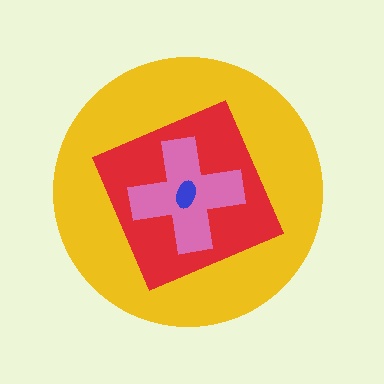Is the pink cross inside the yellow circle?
Yes.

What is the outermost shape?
The yellow circle.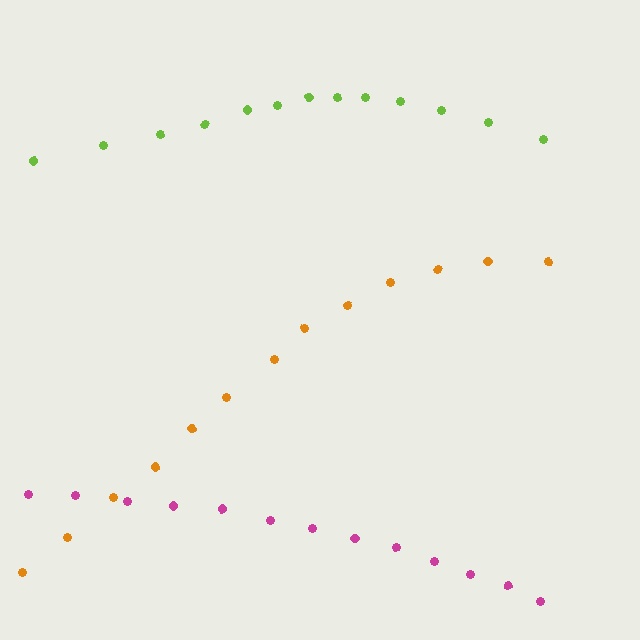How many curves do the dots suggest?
There are 3 distinct paths.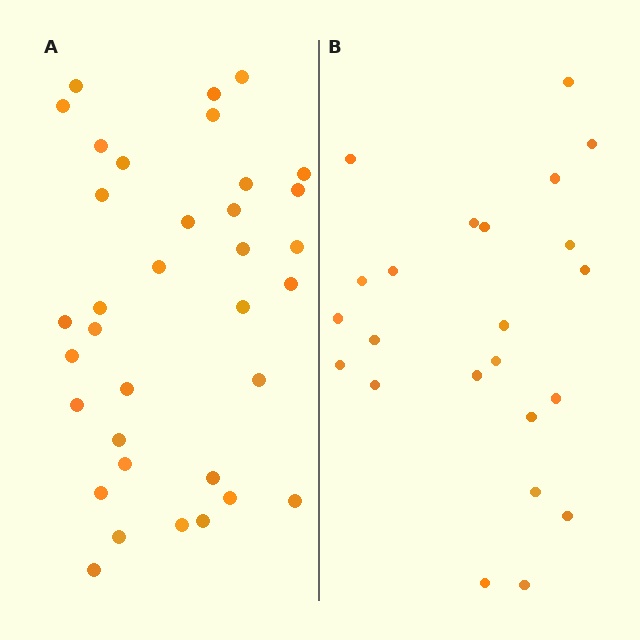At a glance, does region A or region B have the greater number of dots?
Region A (the left region) has more dots.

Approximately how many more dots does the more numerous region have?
Region A has roughly 12 or so more dots than region B.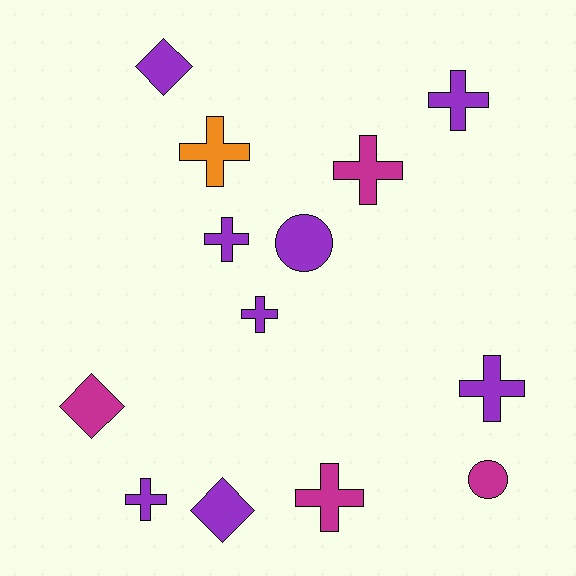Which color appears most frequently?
Purple, with 8 objects.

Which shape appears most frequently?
Cross, with 8 objects.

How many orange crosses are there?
There is 1 orange cross.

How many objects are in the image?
There are 13 objects.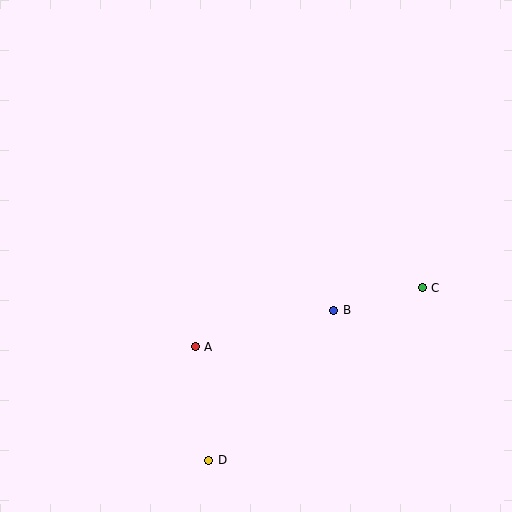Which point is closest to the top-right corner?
Point C is closest to the top-right corner.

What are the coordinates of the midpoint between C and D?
The midpoint between C and D is at (316, 374).